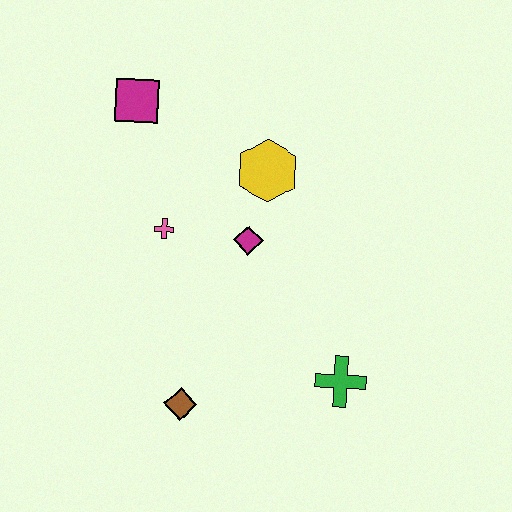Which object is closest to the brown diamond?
The green cross is closest to the brown diamond.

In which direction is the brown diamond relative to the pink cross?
The brown diamond is below the pink cross.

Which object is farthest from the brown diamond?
The magenta square is farthest from the brown diamond.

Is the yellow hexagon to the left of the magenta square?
No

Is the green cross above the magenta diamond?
No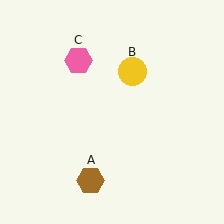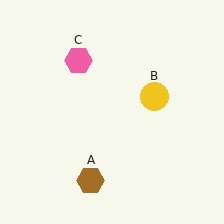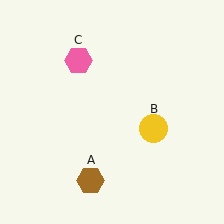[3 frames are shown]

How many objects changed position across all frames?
1 object changed position: yellow circle (object B).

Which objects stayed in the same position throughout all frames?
Brown hexagon (object A) and pink hexagon (object C) remained stationary.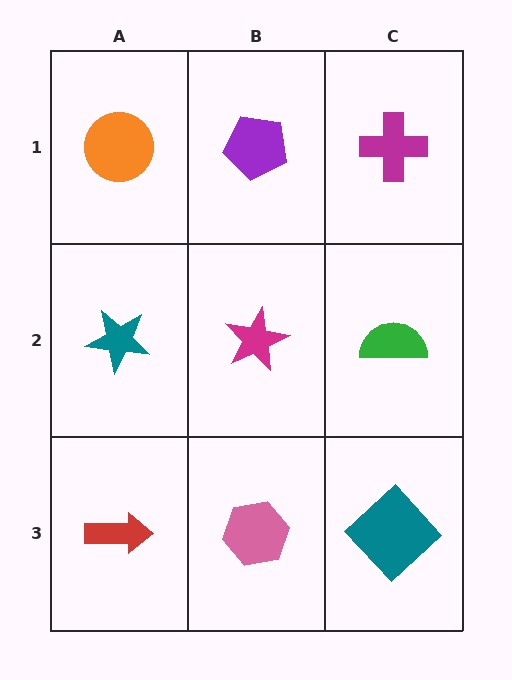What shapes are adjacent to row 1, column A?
A teal star (row 2, column A), a purple pentagon (row 1, column B).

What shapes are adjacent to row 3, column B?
A magenta star (row 2, column B), a red arrow (row 3, column A), a teal diamond (row 3, column C).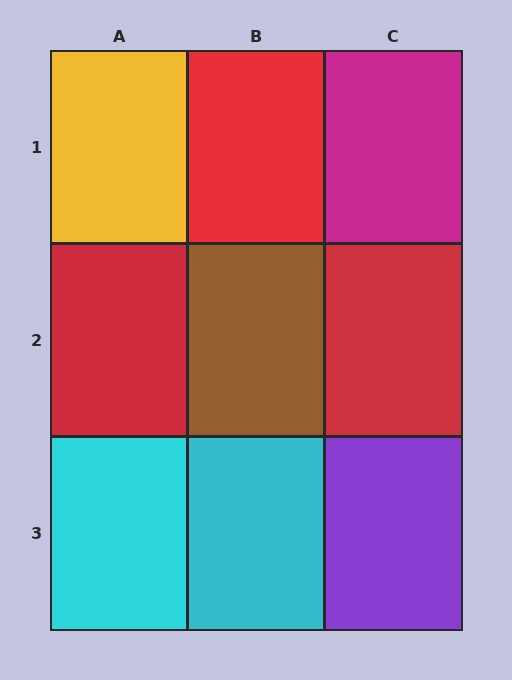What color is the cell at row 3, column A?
Cyan.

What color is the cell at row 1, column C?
Magenta.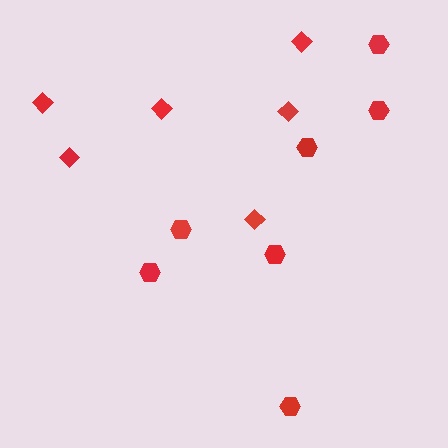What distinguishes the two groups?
There are 2 groups: one group of hexagons (7) and one group of diamonds (6).